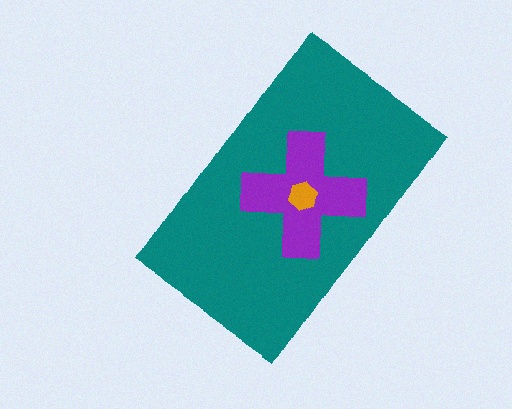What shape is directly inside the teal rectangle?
The purple cross.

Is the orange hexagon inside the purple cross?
Yes.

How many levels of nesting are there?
3.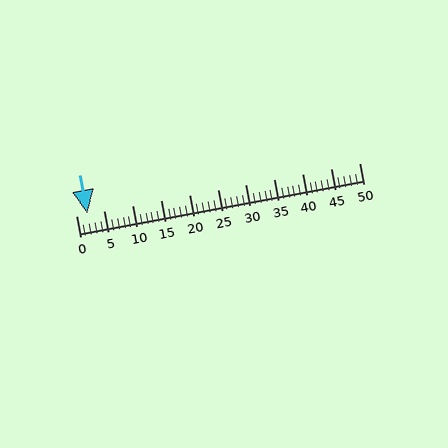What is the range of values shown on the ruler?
The ruler shows values from 0 to 50.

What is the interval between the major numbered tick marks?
The major tick marks are spaced 5 units apart.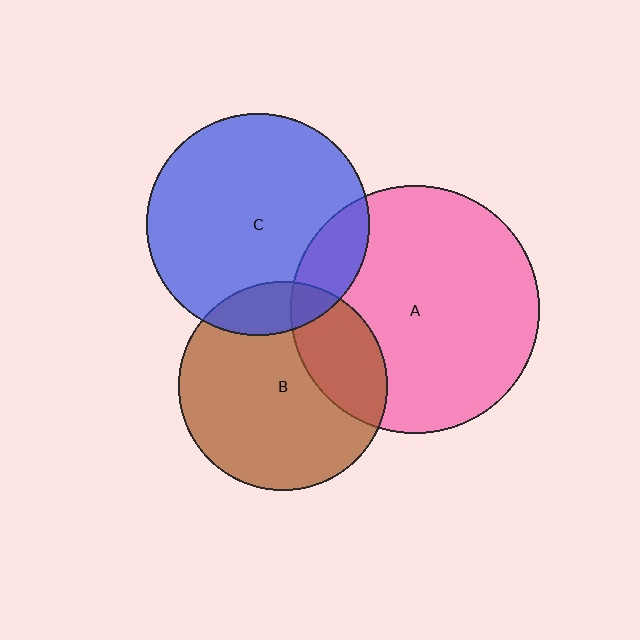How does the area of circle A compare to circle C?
Approximately 1.3 times.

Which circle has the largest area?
Circle A (pink).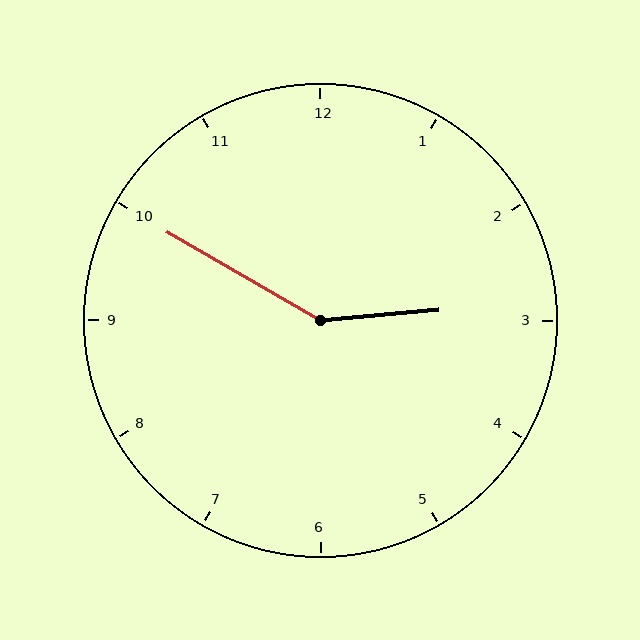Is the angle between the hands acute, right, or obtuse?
It is obtuse.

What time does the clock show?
2:50.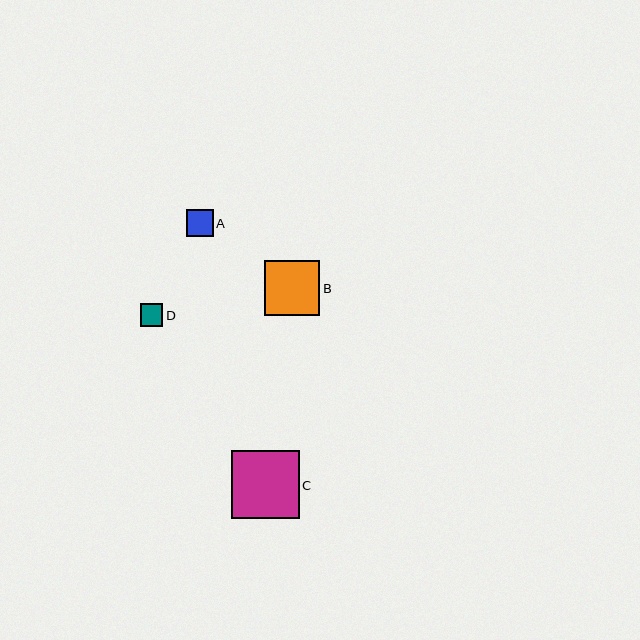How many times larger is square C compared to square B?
Square C is approximately 1.2 times the size of square B.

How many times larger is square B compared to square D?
Square B is approximately 2.5 times the size of square D.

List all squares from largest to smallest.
From largest to smallest: C, B, A, D.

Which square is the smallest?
Square D is the smallest with a size of approximately 22 pixels.